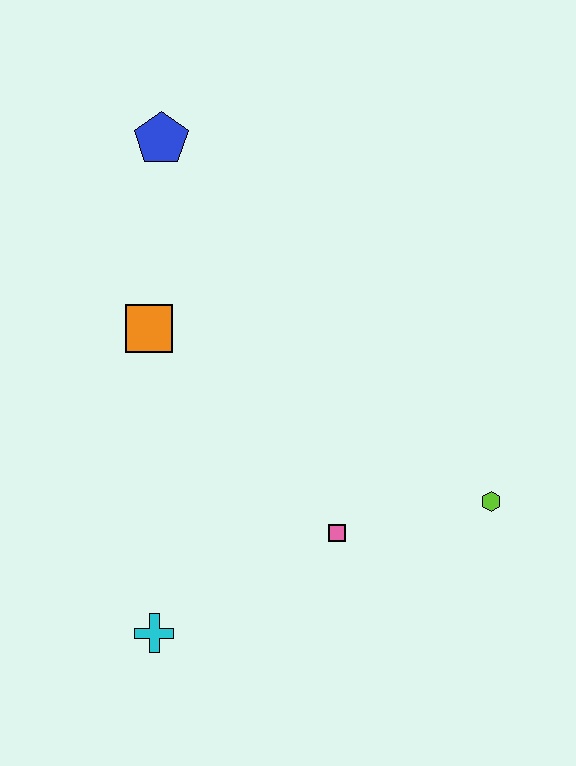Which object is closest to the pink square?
The lime hexagon is closest to the pink square.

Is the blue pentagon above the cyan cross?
Yes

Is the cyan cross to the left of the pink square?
Yes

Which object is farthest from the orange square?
The lime hexagon is farthest from the orange square.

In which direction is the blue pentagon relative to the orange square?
The blue pentagon is above the orange square.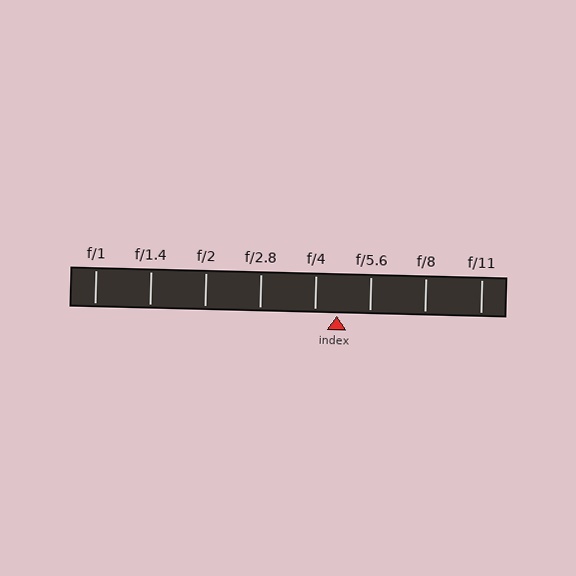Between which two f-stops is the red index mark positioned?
The index mark is between f/4 and f/5.6.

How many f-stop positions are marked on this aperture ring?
There are 8 f-stop positions marked.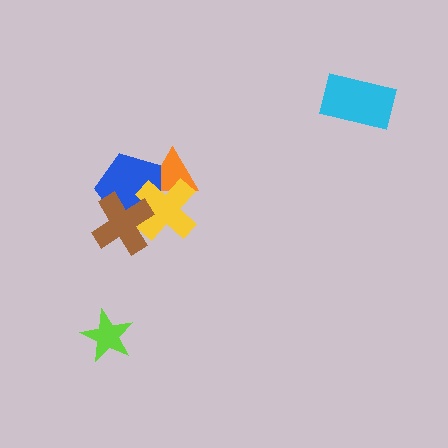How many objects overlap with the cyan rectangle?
0 objects overlap with the cyan rectangle.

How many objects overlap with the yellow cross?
3 objects overlap with the yellow cross.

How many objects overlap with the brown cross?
2 objects overlap with the brown cross.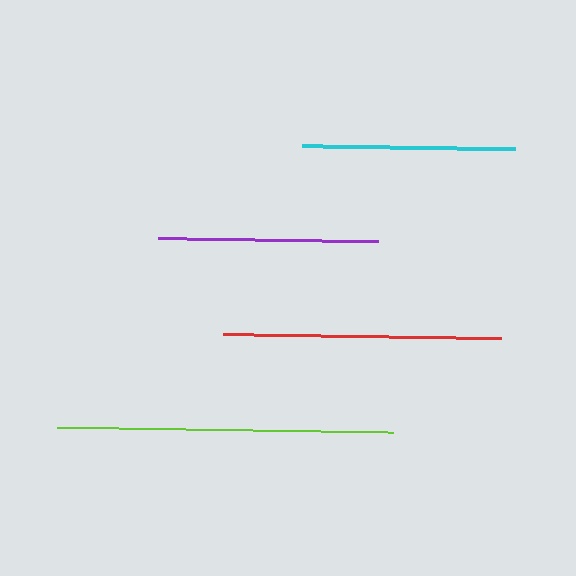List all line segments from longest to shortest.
From longest to shortest: lime, red, purple, cyan.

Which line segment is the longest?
The lime line is the longest at approximately 336 pixels.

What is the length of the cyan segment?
The cyan segment is approximately 213 pixels long.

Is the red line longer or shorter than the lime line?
The lime line is longer than the red line.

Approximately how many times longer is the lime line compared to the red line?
The lime line is approximately 1.2 times the length of the red line.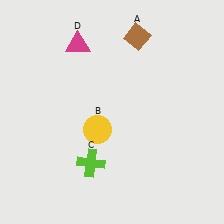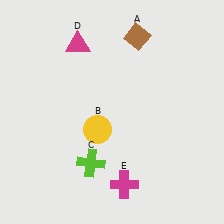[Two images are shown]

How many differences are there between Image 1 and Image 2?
There is 1 difference between the two images.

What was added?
A magenta cross (E) was added in Image 2.